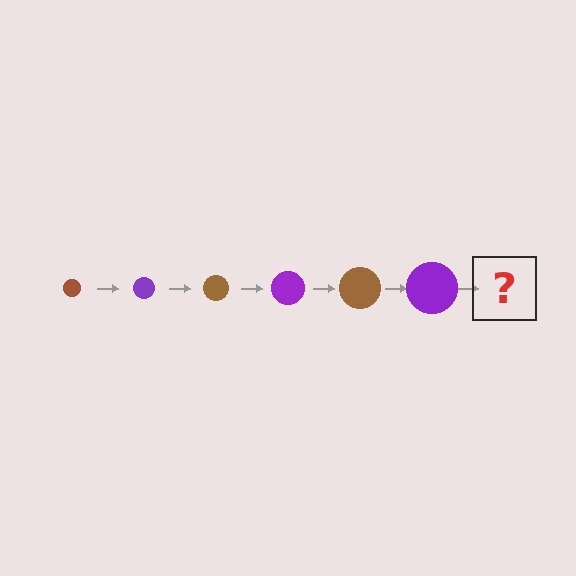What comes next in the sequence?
The next element should be a brown circle, larger than the previous one.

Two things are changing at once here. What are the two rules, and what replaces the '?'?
The two rules are that the circle grows larger each step and the color cycles through brown and purple. The '?' should be a brown circle, larger than the previous one.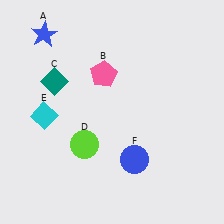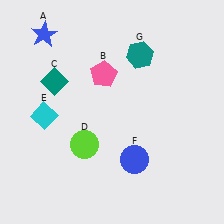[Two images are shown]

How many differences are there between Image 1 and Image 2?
There is 1 difference between the two images.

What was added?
A teal hexagon (G) was added in Image 2.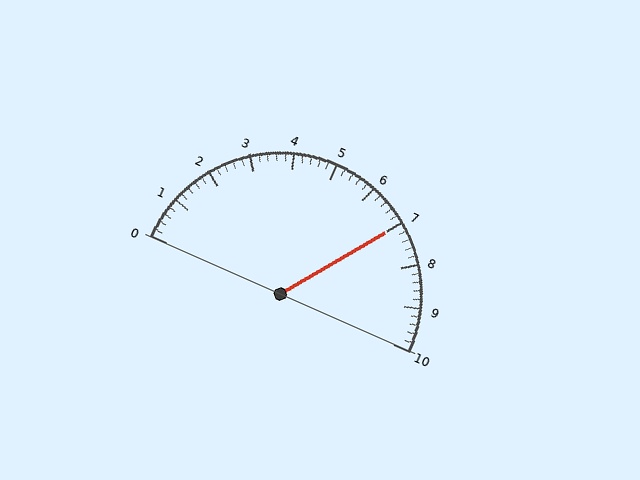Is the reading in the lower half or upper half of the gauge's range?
The reading is in the upper half of the range (0 to 10).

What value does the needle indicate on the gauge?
The needle indicates approximately 7.0.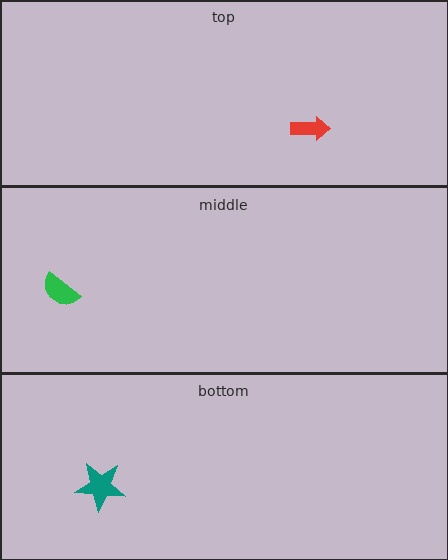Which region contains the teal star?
The bottom region.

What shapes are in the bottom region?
The teal star.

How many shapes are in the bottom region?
1.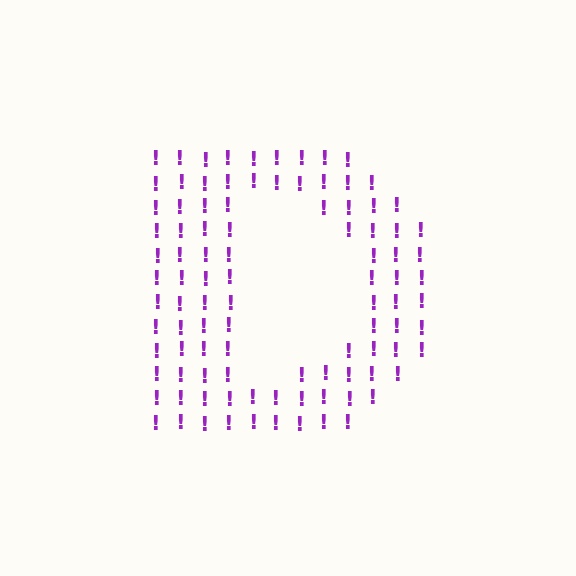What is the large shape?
The large shape is the letter D.